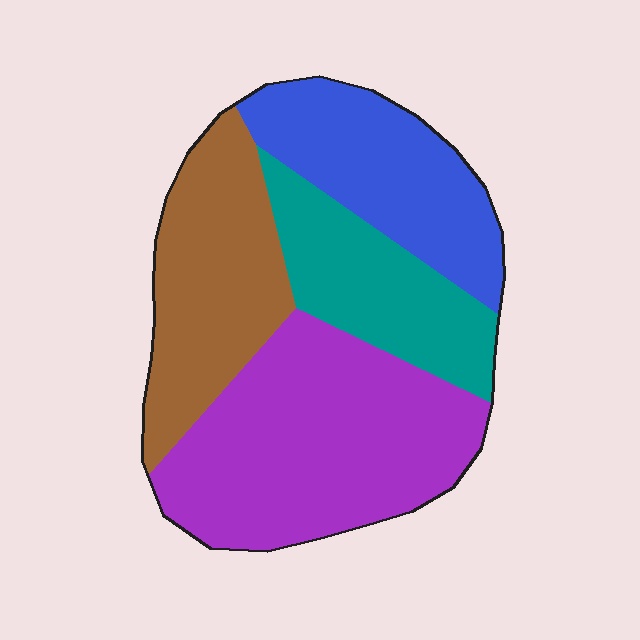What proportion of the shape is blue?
Blue takes up about one fifth (1/5) of the shape.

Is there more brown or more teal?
Brown.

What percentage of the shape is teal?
Teal takes up about one sixth (1/6) of the shape.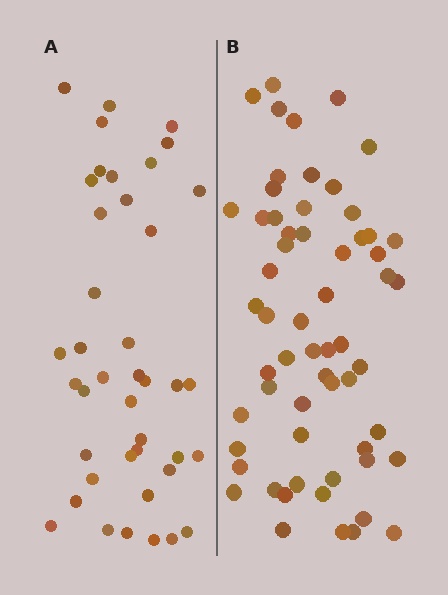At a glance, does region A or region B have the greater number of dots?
Region B (the right region) has more dots.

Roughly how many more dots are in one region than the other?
Region B has approximately 20 more dots than region A.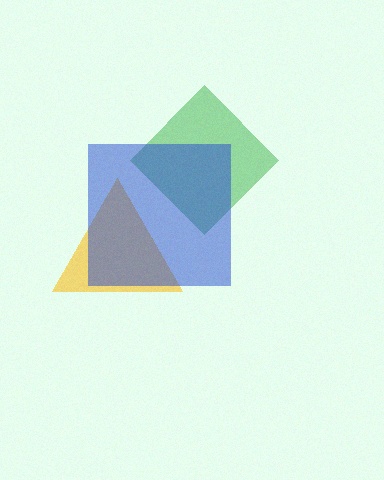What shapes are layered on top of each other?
The layered shapes are: a yellow triangle, a green diamond, a blue square.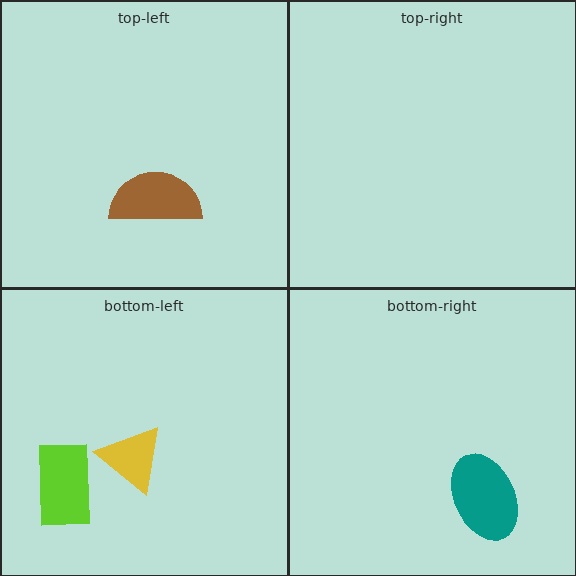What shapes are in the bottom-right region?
The teal ellipse.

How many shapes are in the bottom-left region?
2.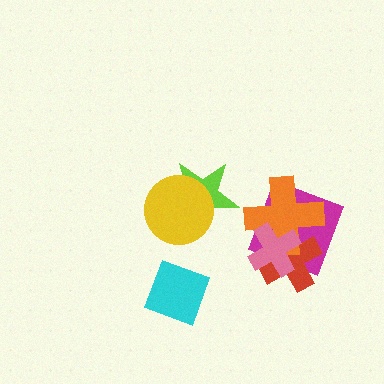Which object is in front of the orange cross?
The pink cross is in front of the orange cross.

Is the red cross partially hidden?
Yes, it is partially covered by another shape.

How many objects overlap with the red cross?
3 objects overlap with the red cross.